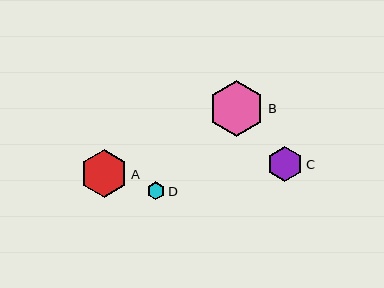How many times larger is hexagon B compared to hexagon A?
Hexagon B is approximately 1.2 times the size of hexagon A.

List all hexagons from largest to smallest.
From largest to smallest: B, A, C, D.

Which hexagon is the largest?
Hexagon B is the largest with a size of approximately 56 pixels.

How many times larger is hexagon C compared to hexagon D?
Hexagon C is approximately 2.0 times the size of hexagon D.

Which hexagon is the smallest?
Hexagon D is the smallest with a size of approximately 18 pixels.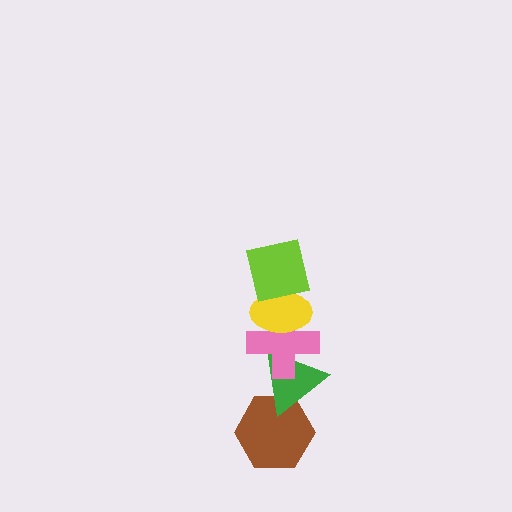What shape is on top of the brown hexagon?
The green triangle is on top of the brown hexagon.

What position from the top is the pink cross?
The pink cross is 3rd from the top.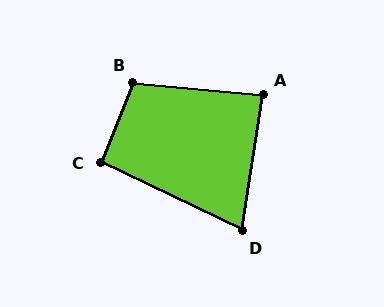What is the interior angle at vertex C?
Approximately 93 degrees (approximately right).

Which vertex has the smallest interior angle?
D, at approximately 73 degrees.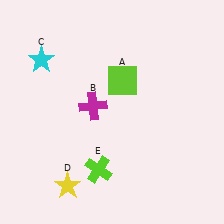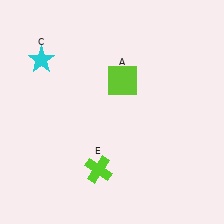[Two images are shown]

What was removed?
The yellow star (D), the magenta cross (B) were removed in Image 2.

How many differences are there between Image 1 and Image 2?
There are 2 differences between the two images.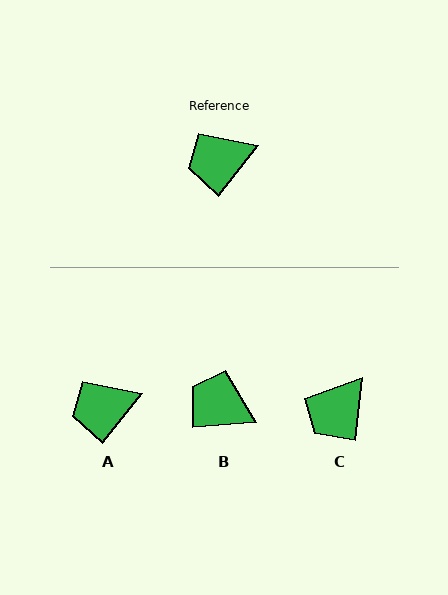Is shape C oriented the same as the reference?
No, it is off by about 31 degrees.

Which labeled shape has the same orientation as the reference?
A.